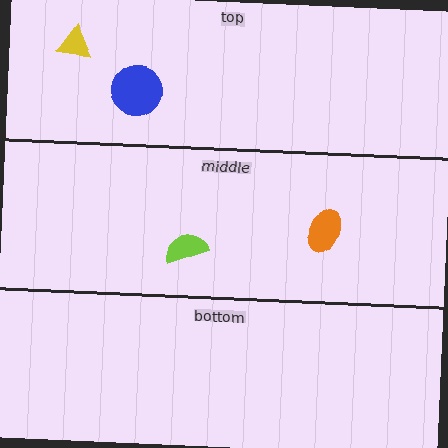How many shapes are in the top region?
2.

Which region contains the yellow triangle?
The top region.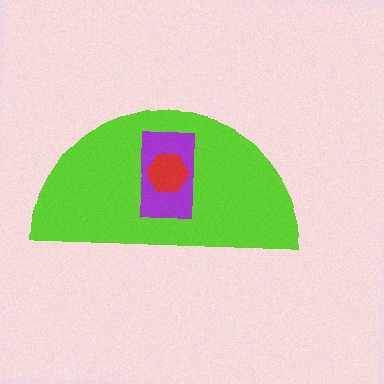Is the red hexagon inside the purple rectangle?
Yes.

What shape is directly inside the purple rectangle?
The red hexagon.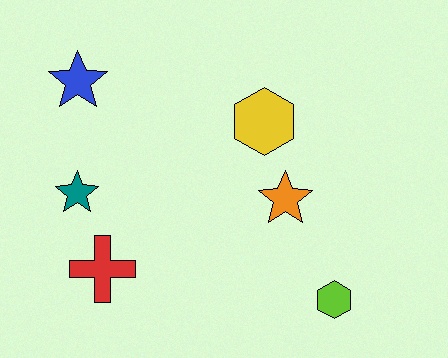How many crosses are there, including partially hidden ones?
There is 1 cross.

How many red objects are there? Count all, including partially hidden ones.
There is 1 red object.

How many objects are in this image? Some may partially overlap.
There are 6 objects.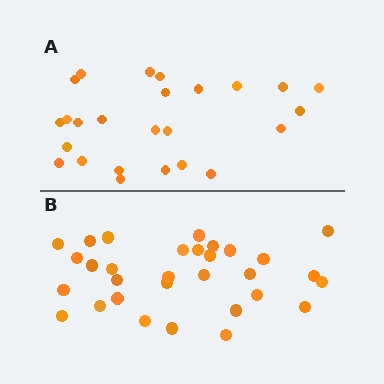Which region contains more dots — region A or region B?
Region B (the bottom region) has more dots.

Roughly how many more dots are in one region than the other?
Region B has about 6 more dots than region A.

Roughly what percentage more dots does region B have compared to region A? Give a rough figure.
About 25% more.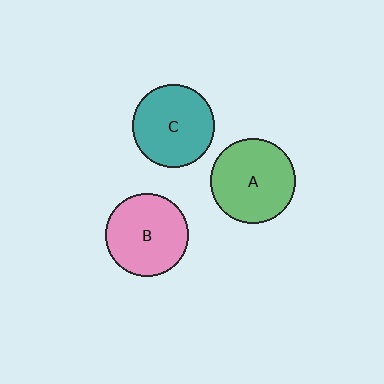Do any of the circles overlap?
No, none of the circles overlap.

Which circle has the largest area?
Circle A (green).